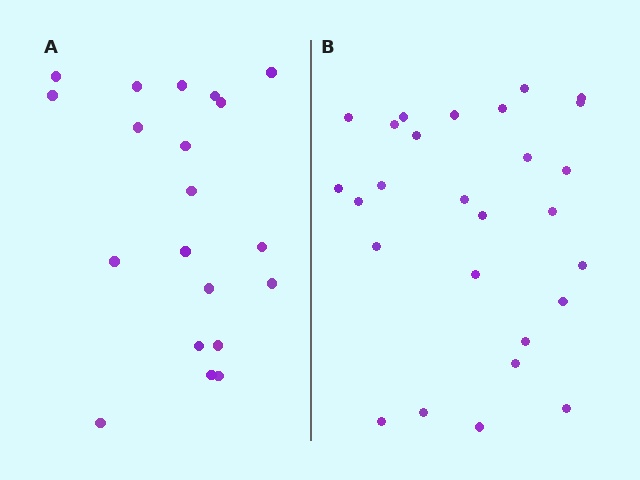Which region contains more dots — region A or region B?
Region B (the right region) has more dots.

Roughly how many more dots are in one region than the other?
Region B has roughly 8 or so more dots than region A.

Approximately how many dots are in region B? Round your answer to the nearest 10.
About 30 dots. (The exact count is 27, which rounds to 30.)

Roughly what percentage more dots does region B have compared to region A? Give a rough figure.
About 35% more.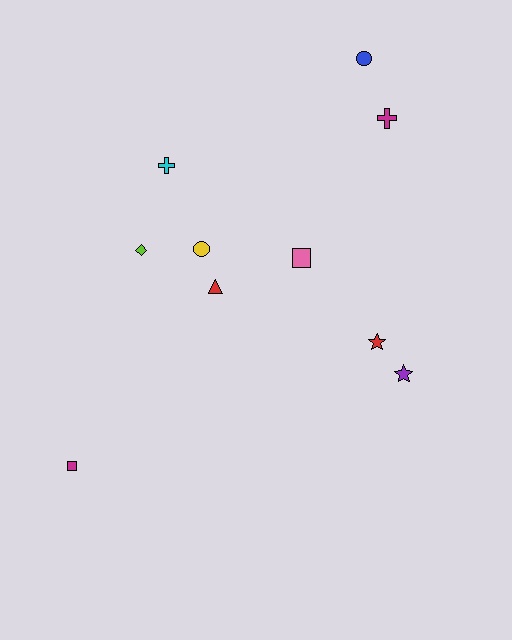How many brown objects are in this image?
There are no brown objects.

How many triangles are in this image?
There is 1 triangle.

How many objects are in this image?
There are 10 objects.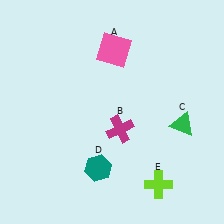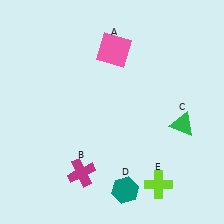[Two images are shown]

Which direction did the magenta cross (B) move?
The magenta cross (B) moved down.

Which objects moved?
The objects that moved are: the magenta cross (B), the teal hexagon (D).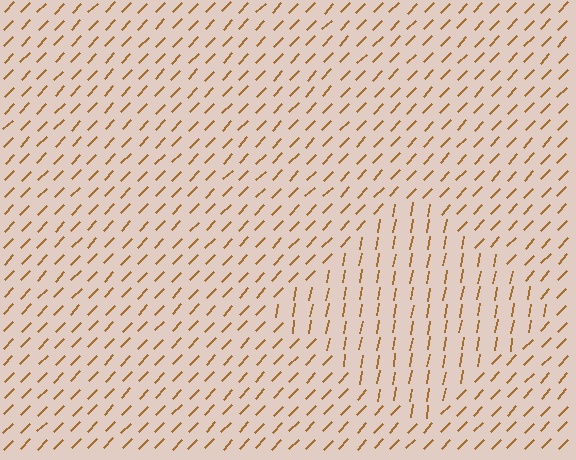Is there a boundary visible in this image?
Yes, there is a texture boundary formed by a change in line orientation.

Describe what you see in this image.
The image is filled with small brown line segments. A diamond region in the image has lines oriented differently from the surrounding lines, creating a visible texture boundary.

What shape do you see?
I see a diamond.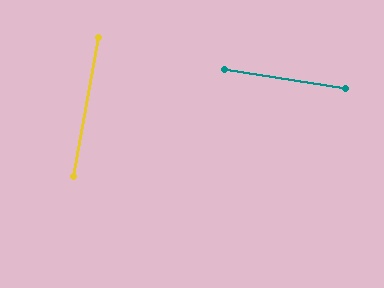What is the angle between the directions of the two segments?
Approximately 89 degrees.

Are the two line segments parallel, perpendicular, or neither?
Perpendicular — they meet at approximately 89°.